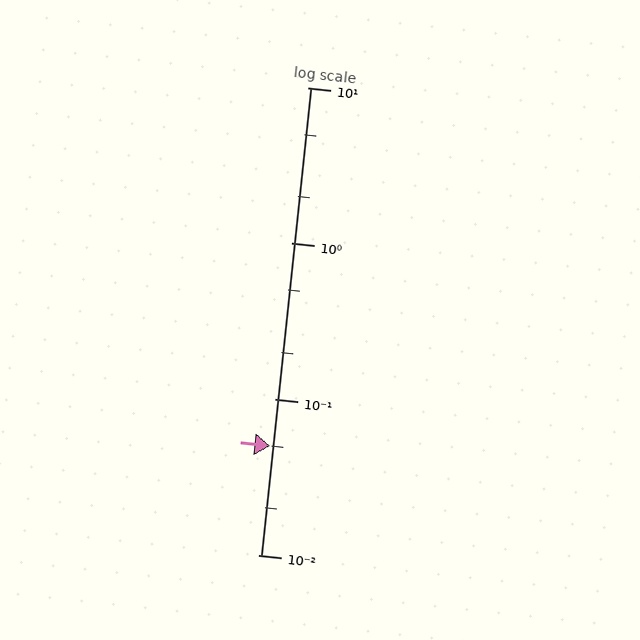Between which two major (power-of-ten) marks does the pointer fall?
The pointer is between 0.01 and 0.1.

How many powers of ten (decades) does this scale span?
The scale spans 3 decades, from 0.01 to 10.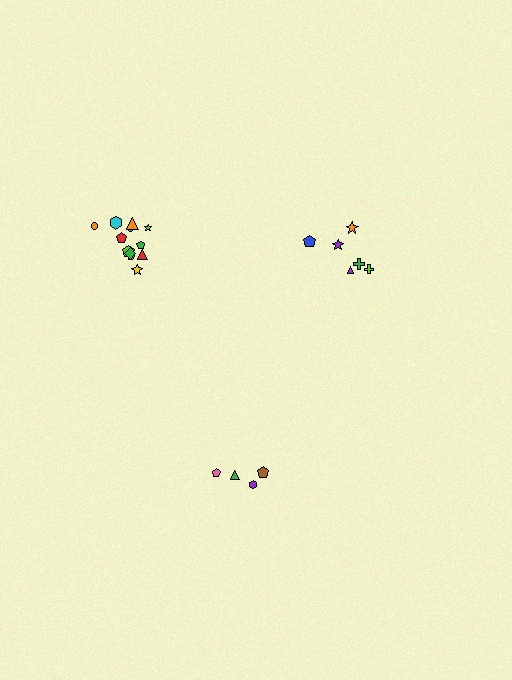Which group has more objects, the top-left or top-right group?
The top-left group.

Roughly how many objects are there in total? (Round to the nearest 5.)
Roughly 20 objects in total.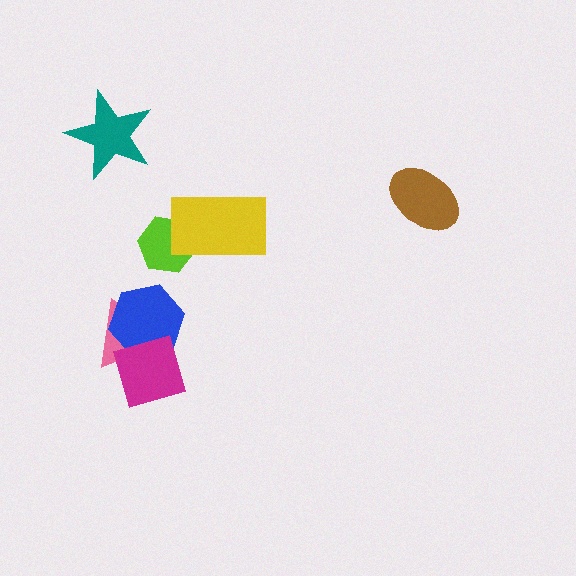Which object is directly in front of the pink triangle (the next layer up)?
The blue hexagon is directly in front of the pink triangle.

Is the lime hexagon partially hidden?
Yes, it is partially covered by another shape.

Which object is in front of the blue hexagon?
The magenta diamond is in front of the blue hexagon.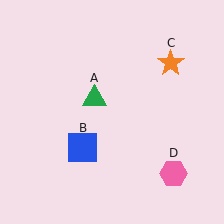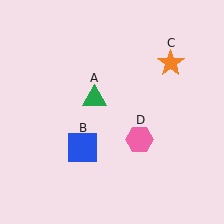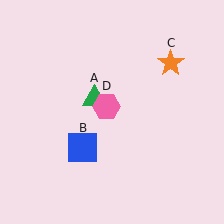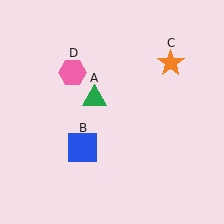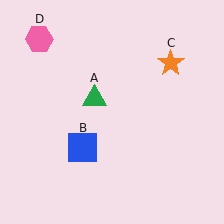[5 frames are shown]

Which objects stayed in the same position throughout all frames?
Green triangle (object A) and blue square (object B) and orange star (object C) remained stationary.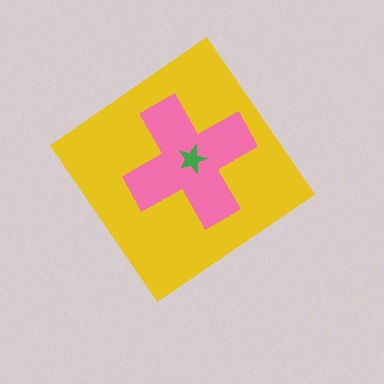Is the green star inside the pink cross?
Yes.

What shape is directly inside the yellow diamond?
The pink cross.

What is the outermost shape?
The yellow diamond.